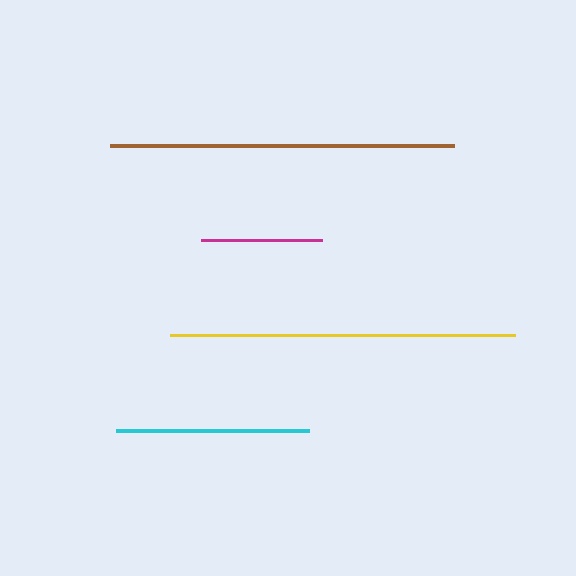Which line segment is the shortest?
The magenta line is the shortest at approximately 121 pixels.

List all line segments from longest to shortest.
From longest to shortest: yellow, brown, cyan, magenta.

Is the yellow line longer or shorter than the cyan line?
The yellow line is longer than the cyan line.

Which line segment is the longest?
The yellow line is the longest at approximately 345 pixels.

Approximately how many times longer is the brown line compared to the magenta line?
The brown line is approximately 2.8 times the length of the magenta line.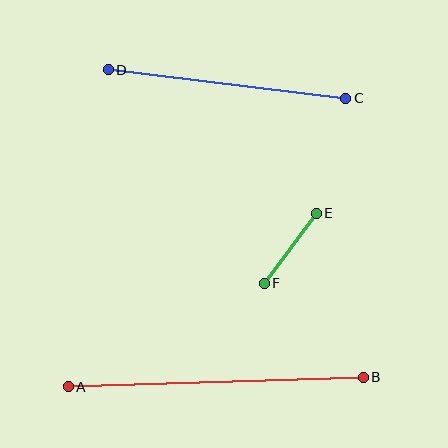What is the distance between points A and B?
The distance is approximately 295 pixels.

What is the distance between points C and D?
The distance is approximately 239 pixels.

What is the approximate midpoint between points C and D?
The midpoint is at approximately (227, 84) pixels.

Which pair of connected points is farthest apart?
Points A and B are farthest apart.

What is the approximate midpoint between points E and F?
The midpoint is at approximately (290, 248) pixels.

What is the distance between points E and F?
The distance is approximately 87 pixels.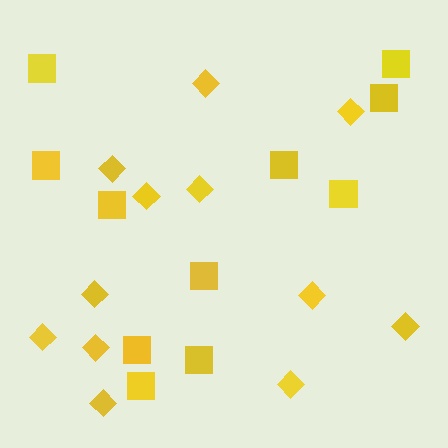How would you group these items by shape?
There are 2 groups: one group of squares (11) and one group of diamonds (12).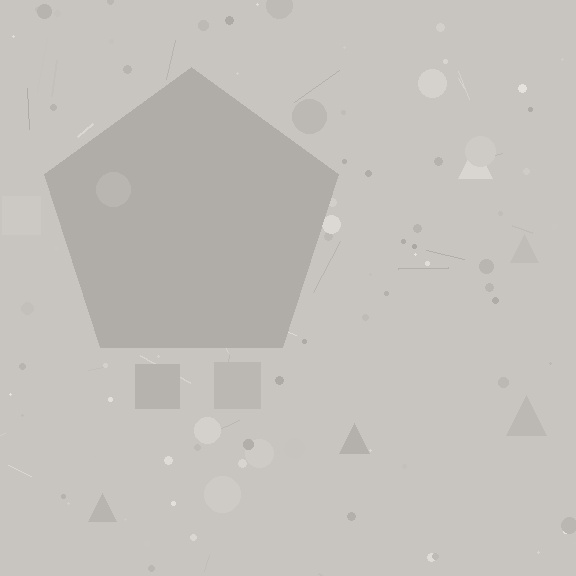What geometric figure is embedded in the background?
A pentagon is embedded in the background.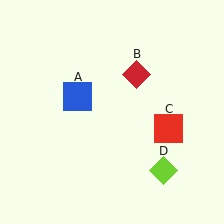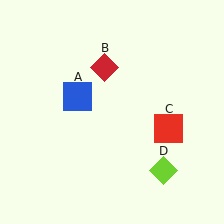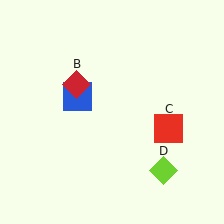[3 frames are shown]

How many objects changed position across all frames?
1 object changed position: red diamond (object B).